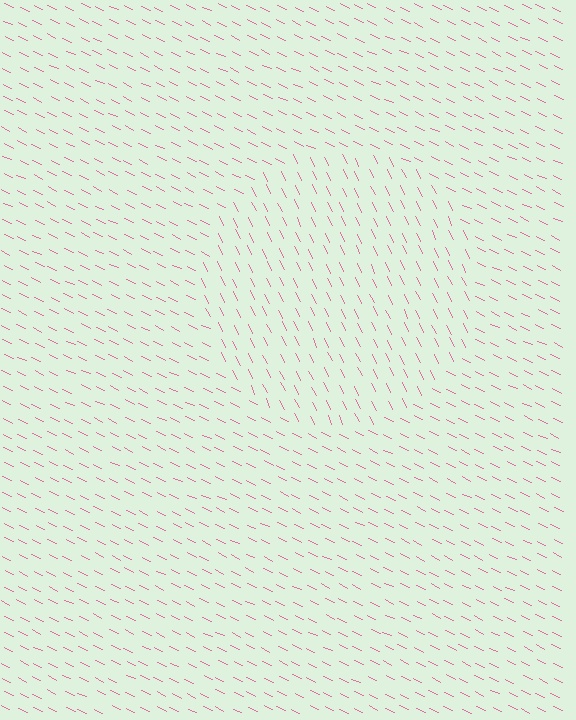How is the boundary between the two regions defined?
The boundary is defined purely by a change in line orientation (approximately 39 degrees difference). All lines are the same color and thickness.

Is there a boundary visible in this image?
Yes, there is a texture boundary formed by a change in line orientation.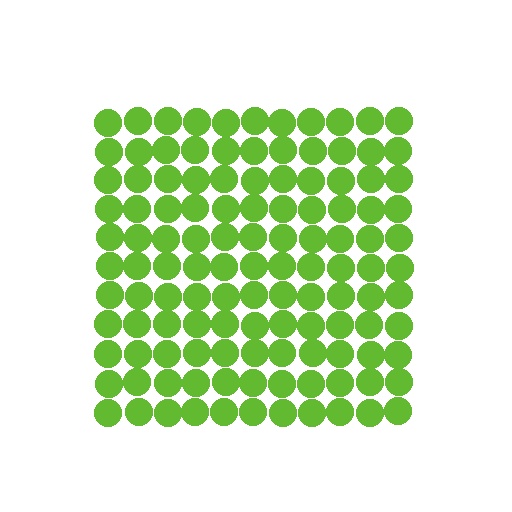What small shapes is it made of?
It is made of small circles.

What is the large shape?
The large shape is a square.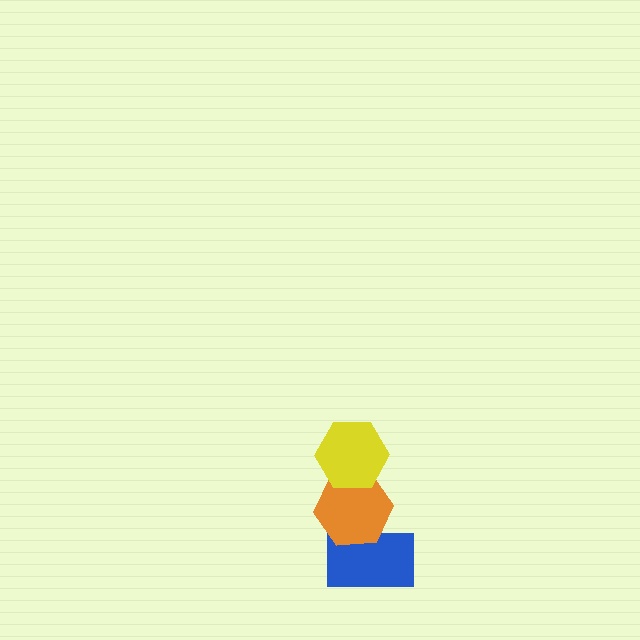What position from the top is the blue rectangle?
The blue rectangle is 3rd from the top.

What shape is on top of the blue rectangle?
The orange hexagon is on top of the blue rectangle.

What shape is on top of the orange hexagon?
The yellow hexagon is on top of the orange hexagon.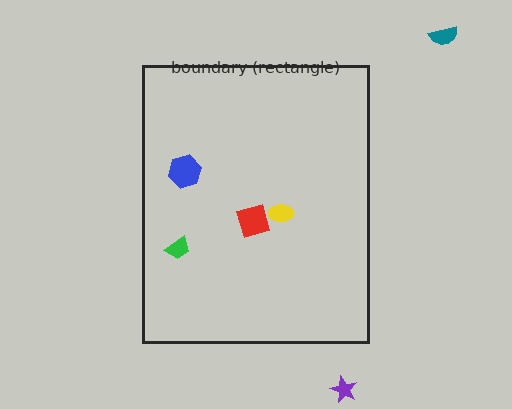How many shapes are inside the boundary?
4 inside, 2 outside.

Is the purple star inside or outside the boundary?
Outside.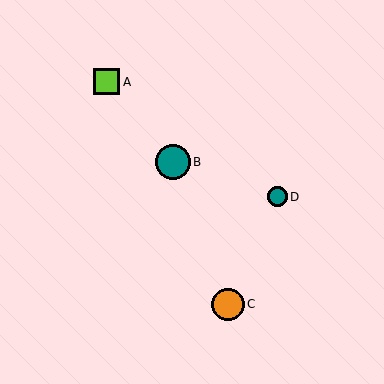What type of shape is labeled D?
Shape D is a teal circle.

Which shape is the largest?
The teal circle (labeled B) is the largest.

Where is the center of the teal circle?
The center of the teal circle is at (277, 197).